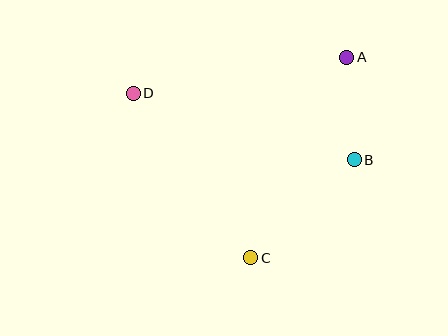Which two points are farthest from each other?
Points B and D are farthest from each other.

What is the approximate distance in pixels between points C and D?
The distance between C and D is approximately 202 pixels.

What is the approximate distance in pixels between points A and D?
The distance between A and D is approximately 217 pixels.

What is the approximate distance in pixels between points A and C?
The distance between A and C is approximately 222 pixels.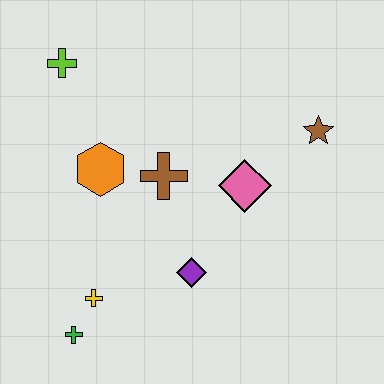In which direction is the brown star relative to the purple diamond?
The brown star is above the purple diamond.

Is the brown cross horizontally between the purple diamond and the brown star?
No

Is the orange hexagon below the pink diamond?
No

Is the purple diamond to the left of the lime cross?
No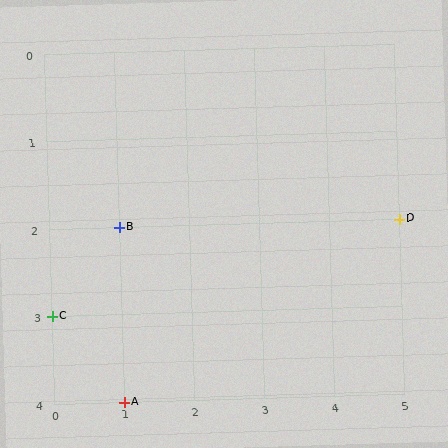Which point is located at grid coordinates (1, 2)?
Point B is at (1, 2).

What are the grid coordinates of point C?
Point C is at grid coordinates (0, 3).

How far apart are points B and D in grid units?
Points B and D are 4 columns apart.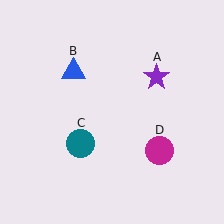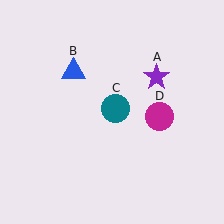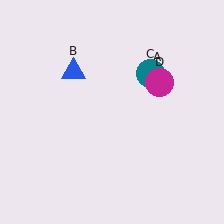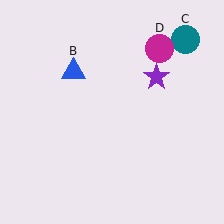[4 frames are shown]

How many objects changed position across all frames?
2 objects changed position: teal circle (object C), magenta circle (object D).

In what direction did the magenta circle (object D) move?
The magenta circle (object D) moved up.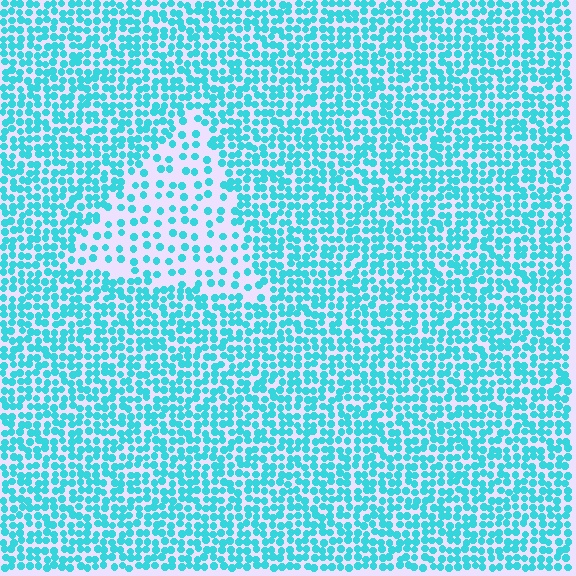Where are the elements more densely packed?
The elements are more densely packed outside the triangle boundary.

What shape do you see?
I see a triangle.